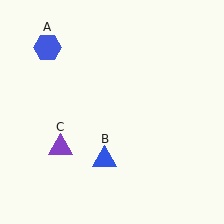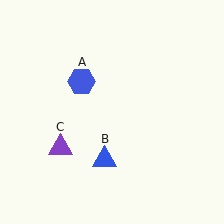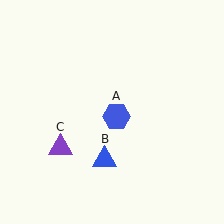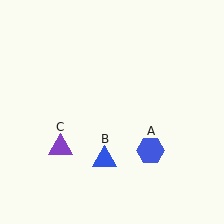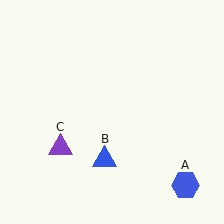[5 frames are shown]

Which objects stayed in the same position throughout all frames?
Blue triangle (object B) and purple triangle (object C) remained stationary.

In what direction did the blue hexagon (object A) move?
The blue hexagon (object A) moved down and to the right.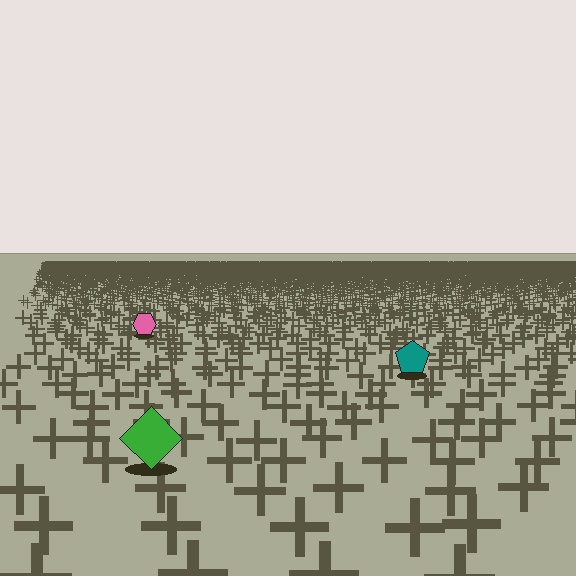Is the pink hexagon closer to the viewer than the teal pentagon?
No. The teal pentagon is closer — you can tell from the texture gradient: the ground texture is coarser near it.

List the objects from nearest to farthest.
From nearest to farthest: the green diamond, the teal pentagon, the pink hexagon.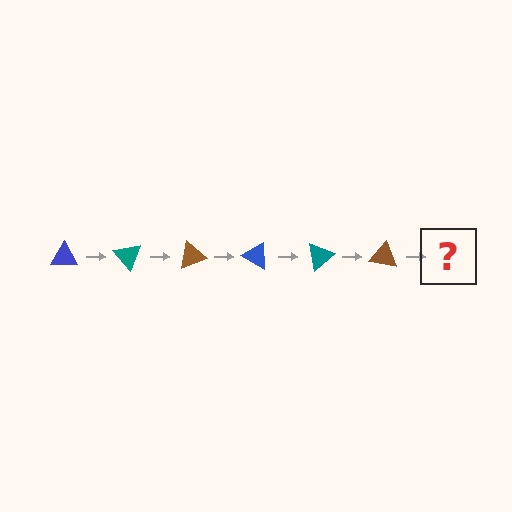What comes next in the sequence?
The next element should be a blue triangle, rotated 300 degrees from the start.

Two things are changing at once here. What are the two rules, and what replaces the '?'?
The two rules are that it rotates 50 degrees each step and the color cycles through blue, teal, and brown. The '?' should be a blue triangle, rotated 300 degrees from the start.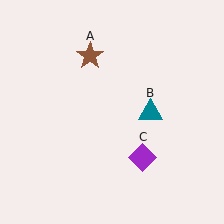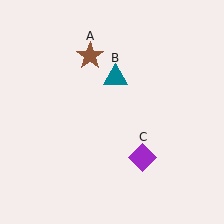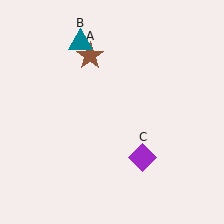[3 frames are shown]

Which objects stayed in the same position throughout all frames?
Brown star (object A) and purple diamond (object C) remained stationary.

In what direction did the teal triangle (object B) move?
The teal triangle (object B) moved up and to the left.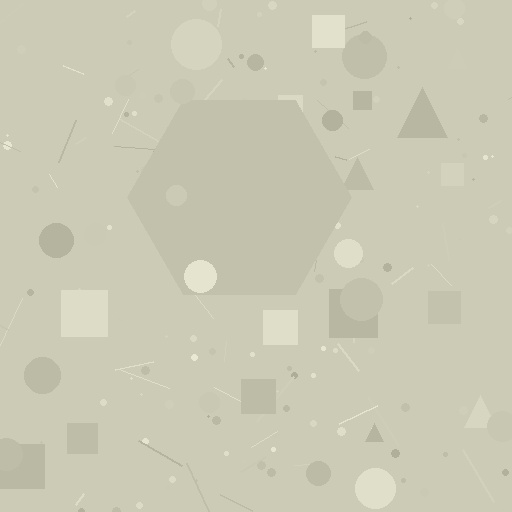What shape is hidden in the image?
A hexagon is hidden in the image.